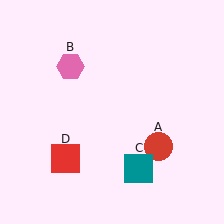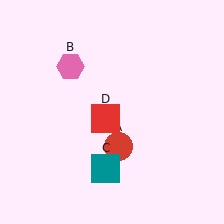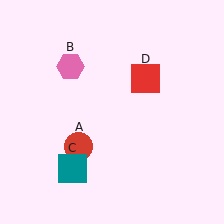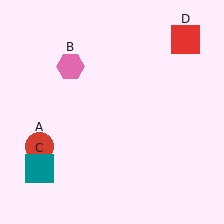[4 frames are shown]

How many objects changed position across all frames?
3 objects changed position: red circle (object A), teal square (object C), red square (object D).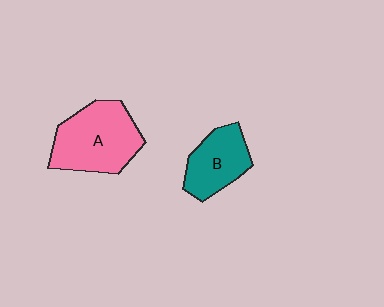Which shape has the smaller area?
Shape B (teal).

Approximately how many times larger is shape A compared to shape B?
Approximately 1.5 times.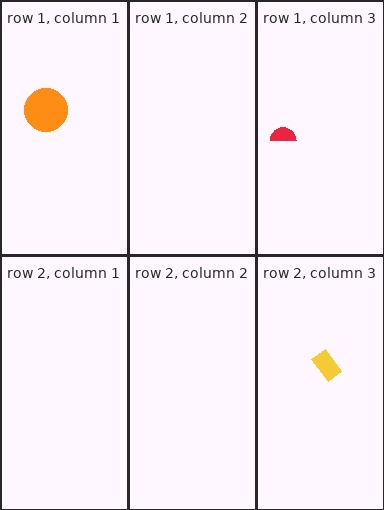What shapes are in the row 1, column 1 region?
The orange circle.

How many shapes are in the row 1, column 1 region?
1.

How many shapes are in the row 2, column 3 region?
1.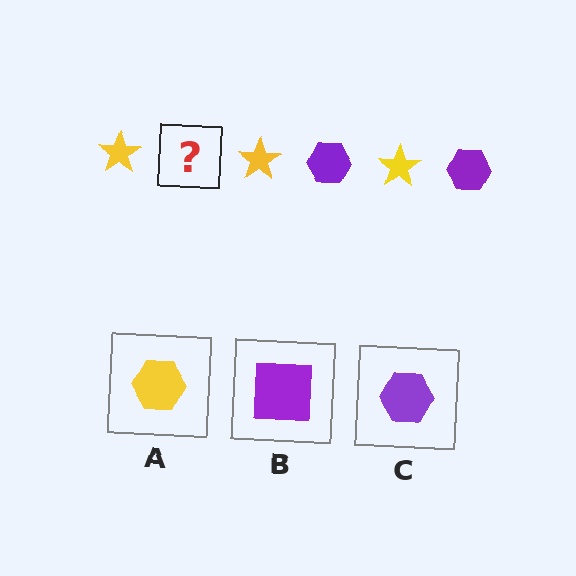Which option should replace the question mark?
Option C.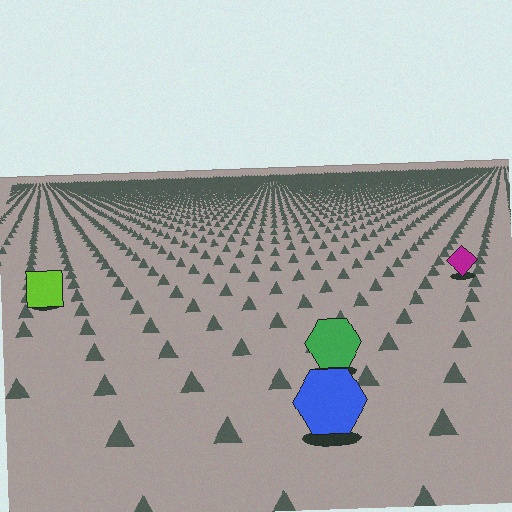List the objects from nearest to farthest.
From nearest to farthest: the blue hexagon, the green hexagon, the lime square, the magenta diamond.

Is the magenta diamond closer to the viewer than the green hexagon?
No. The green hexagon is closer — you can tell from the texture gradient: the ground texture is coarser near it.